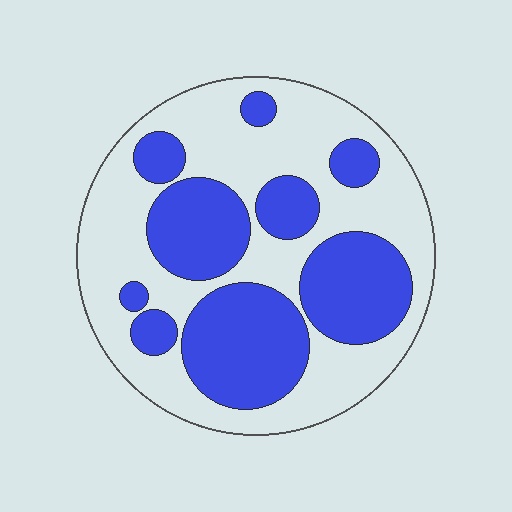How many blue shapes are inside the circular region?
9.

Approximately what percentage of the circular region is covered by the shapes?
Approximately 40%.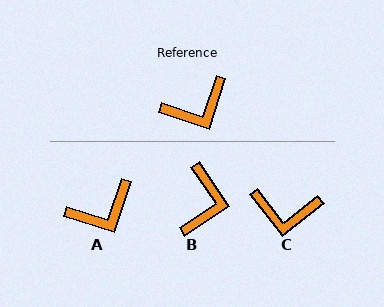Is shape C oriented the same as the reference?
No, it is off by about 34 degrees.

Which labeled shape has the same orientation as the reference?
A.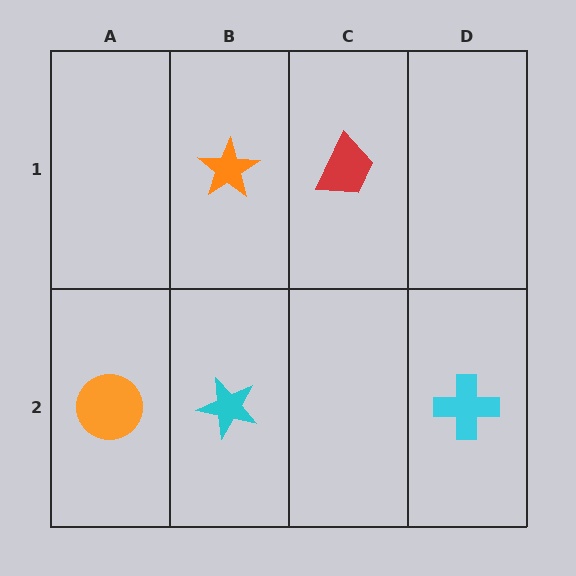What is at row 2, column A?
An orange circle.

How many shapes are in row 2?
3 shapes.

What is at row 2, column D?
A cyan cross.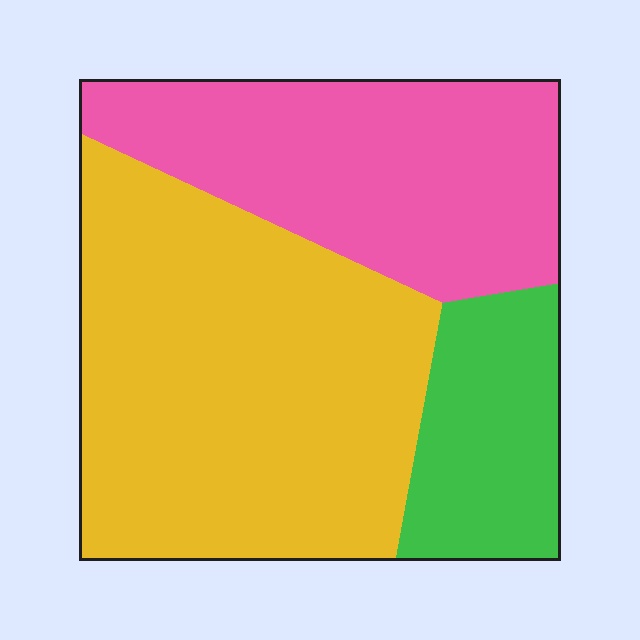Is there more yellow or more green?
Yellow.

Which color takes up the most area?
Yellow, at roughly 50%.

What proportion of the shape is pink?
Pink takes up about one third (1/3) of the shape.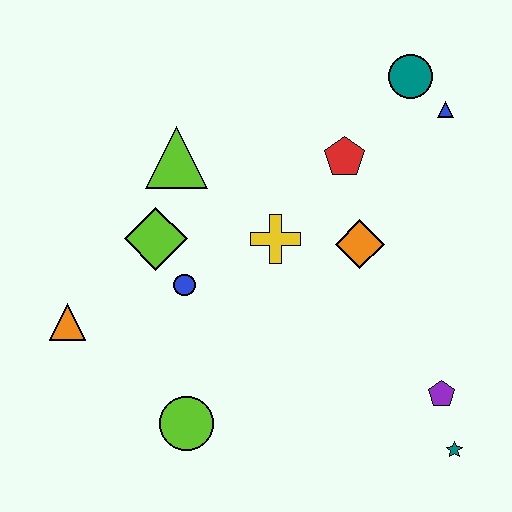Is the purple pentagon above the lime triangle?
No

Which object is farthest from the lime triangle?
The teal star is farthest from the lime triangle.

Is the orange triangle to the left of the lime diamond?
Yes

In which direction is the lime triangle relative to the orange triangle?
The lime triangle is above the orange triangle.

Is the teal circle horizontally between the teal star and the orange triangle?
Yes